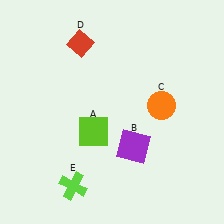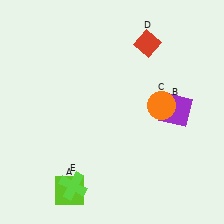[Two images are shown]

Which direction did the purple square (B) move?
The purple square (B) moved right.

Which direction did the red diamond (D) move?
The red diamond (D) moved right.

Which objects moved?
The objects that moved are: the lime square (A), the purple square (B), the red diamond (D).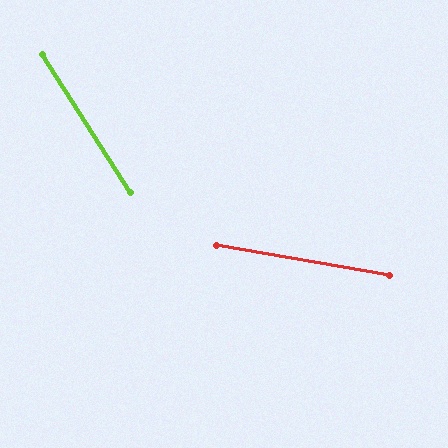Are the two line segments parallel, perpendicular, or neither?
Neither parallel nor perpendicular — they differ by about 47°.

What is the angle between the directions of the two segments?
Approximately 47 degrees.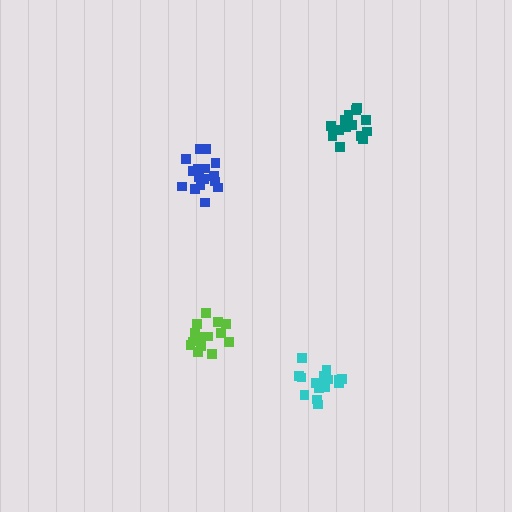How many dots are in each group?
Group 1: 15 dots, Group 2: 16 dots, Group 3: 14 dots, Group 4: 16 dots (61 total).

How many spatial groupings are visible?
There are 4 spatial groupings.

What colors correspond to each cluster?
The clusters are colored: lime, cyan, teal, blue.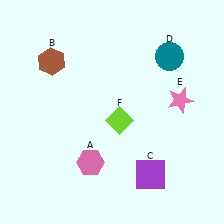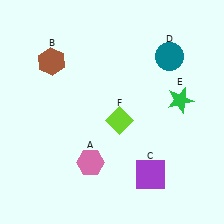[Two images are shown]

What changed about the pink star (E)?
In Image 1, E is pink. In Image 2, it changed to green.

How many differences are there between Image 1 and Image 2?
There is 1 difference between the two images.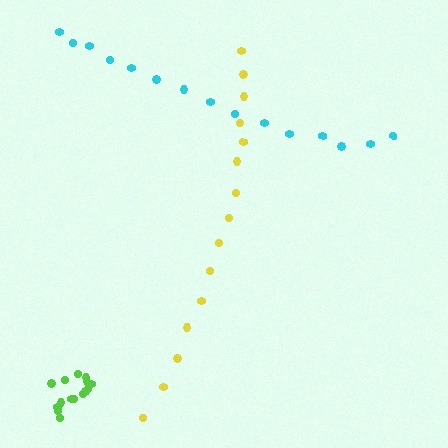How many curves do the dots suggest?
There are 3 distinct paths.